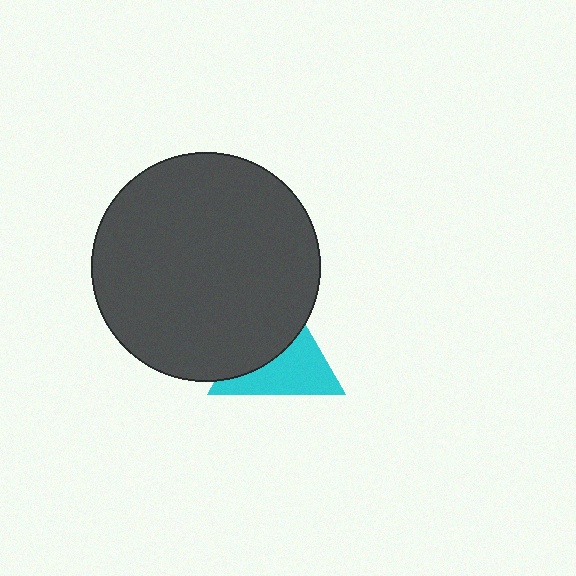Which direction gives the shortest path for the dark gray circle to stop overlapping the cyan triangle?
Moving toward the upper-left gives the shortest separation.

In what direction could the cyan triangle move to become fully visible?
The cyan triangle could move toward the lower-right. That would shift it out from behind the dark gray circle entirely.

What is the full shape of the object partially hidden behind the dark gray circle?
The partially hidden object is a cyan triangle.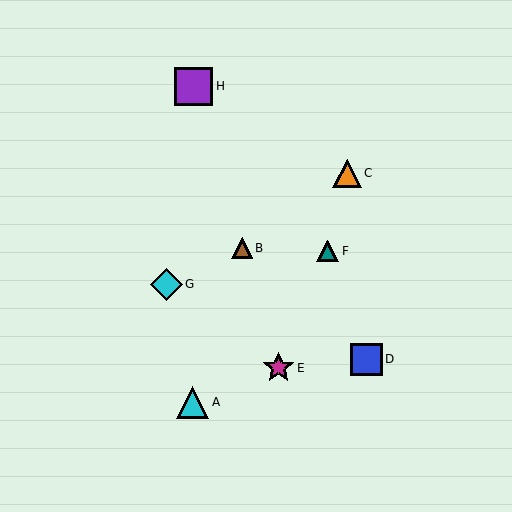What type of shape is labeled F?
Shape F is a teal triangle.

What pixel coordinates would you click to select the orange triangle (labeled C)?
Click at (347, 173) to select the orange triangle C.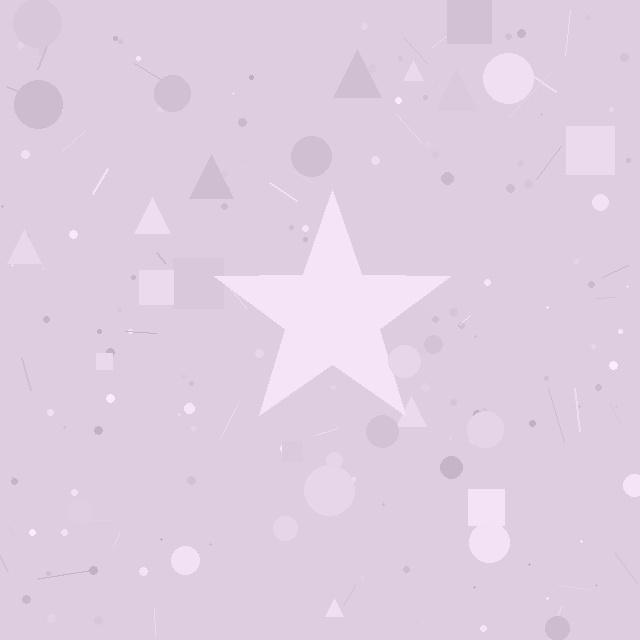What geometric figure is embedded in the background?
A star is embedded in the background.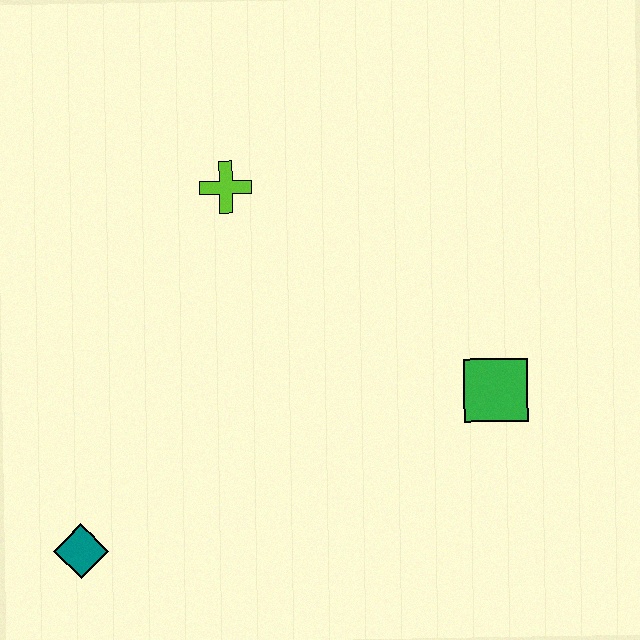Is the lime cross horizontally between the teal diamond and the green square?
Yes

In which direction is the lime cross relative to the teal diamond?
The lime cross is above the teal diamond.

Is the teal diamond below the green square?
Yes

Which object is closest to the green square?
The lime cross is closest to the green square.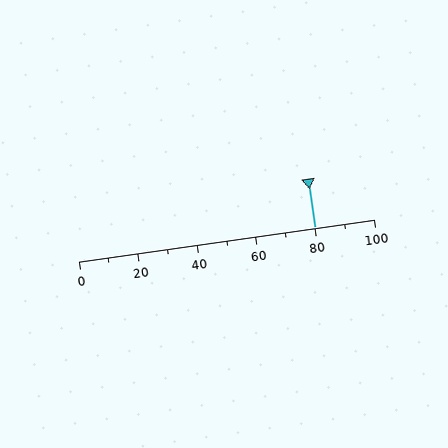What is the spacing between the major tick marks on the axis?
The major ticks are spaced 20 apart.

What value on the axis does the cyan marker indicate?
The marker indicates approximately 80.